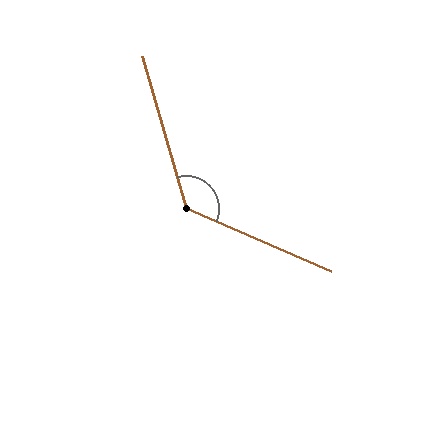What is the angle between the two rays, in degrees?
Approximately 129 degrees.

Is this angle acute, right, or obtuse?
It is obtuse.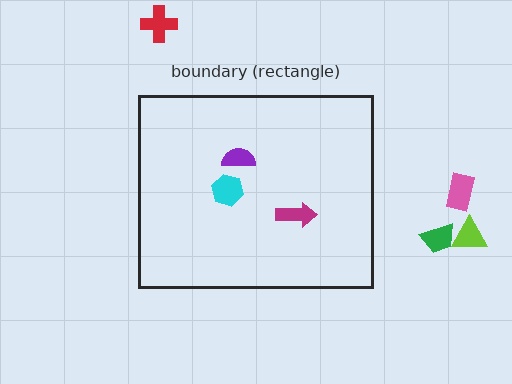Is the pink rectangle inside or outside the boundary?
Outside.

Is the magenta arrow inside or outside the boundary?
Inside.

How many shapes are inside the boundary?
3 inside, 4 outside.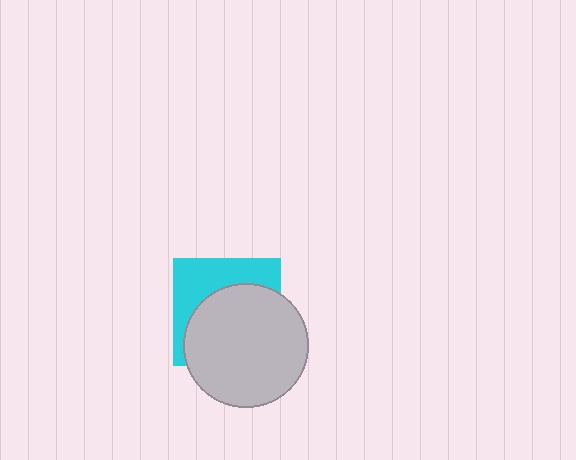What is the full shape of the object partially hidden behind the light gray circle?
The partially hidden object is a cyan square.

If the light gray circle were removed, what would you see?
You would see the complete cyan square.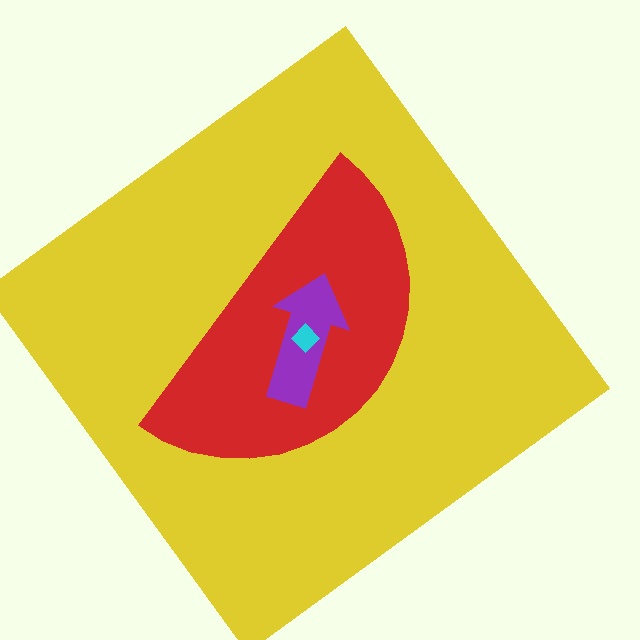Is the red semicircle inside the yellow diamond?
Yes.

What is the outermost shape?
The yellow diamond.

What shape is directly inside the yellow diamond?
The red semicircle.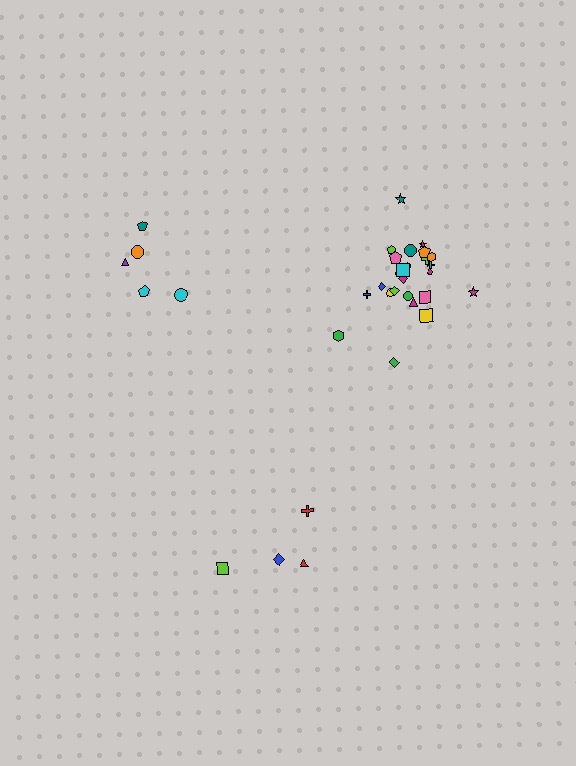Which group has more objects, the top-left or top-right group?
The top-right group.